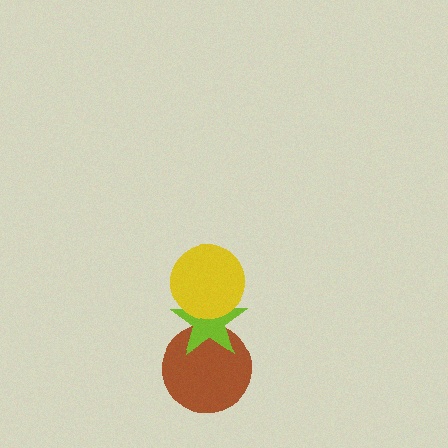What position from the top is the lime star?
The lime star is 2nd from the top.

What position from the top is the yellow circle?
The yellow circle is 1st from the top.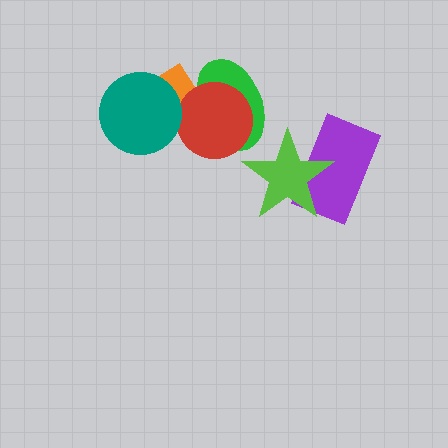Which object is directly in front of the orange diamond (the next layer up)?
The red circle is directly in front of the orange diamond.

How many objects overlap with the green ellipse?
2 objects overlap with the green ellipse.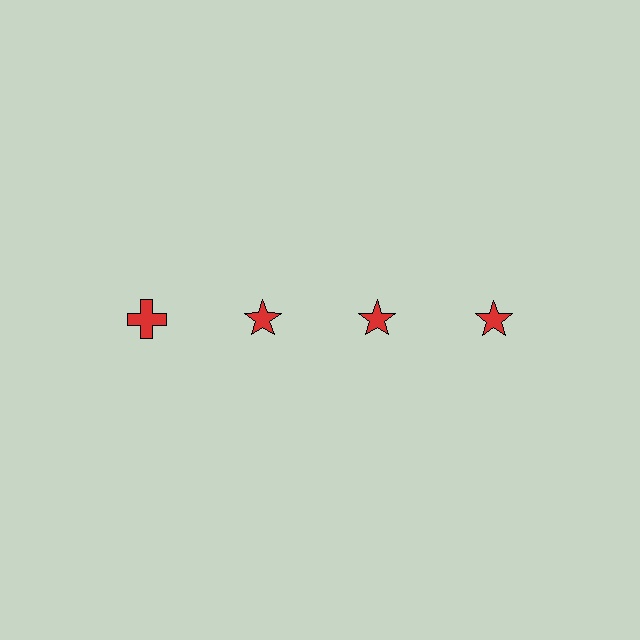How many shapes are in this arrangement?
There are 4 shapes arranged in a grid pattern.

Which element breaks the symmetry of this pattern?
The red cross in the top row, leftmost column breaks the symmetry. All other shapes are red stars.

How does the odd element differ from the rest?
It has a different shape: cross instead of star.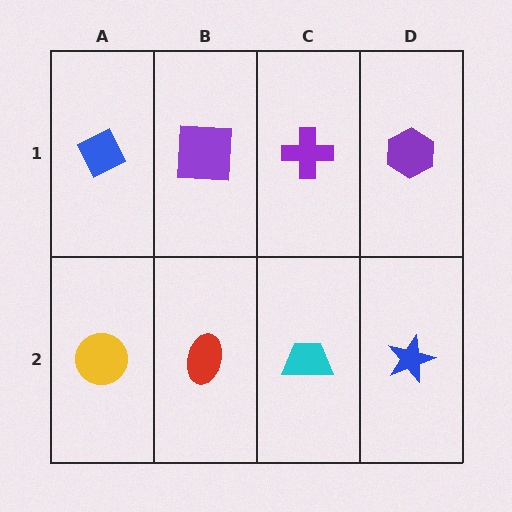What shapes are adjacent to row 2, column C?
A purple cross (row 1, column C), a red ellipse (row 2, column B), a blue star (row 2, column D).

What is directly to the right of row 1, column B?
A purple cross.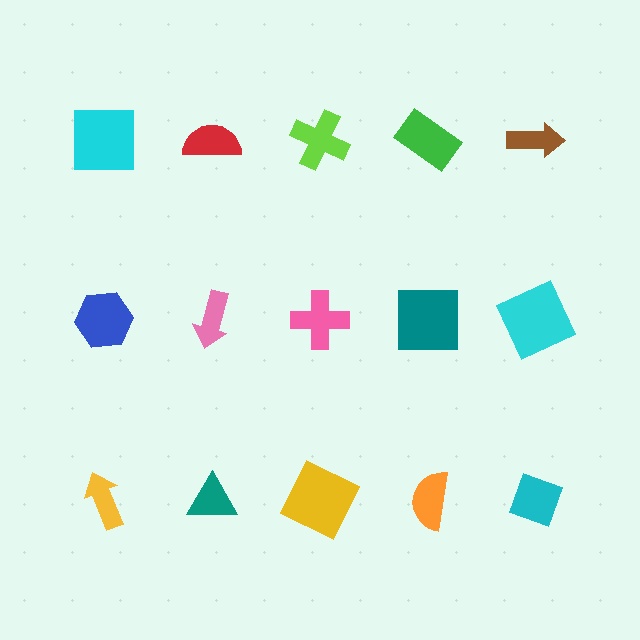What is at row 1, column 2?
A red semicircle.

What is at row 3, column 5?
A cyan diamond.